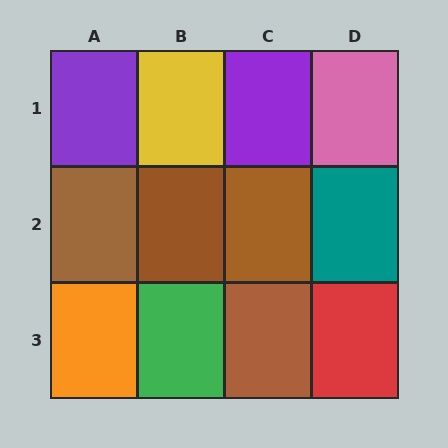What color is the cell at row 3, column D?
Red.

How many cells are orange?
1 cell is orange.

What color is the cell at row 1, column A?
Purple.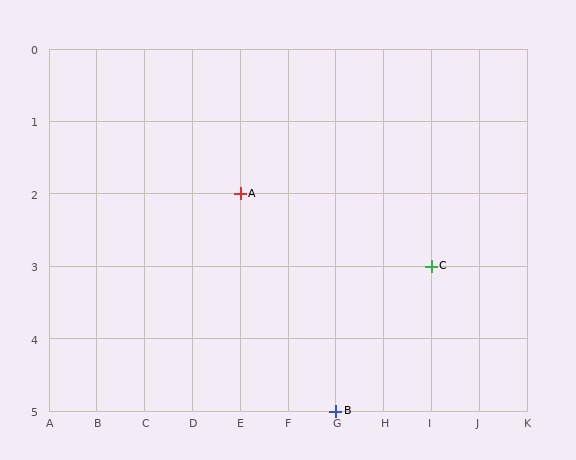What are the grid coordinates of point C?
Point C is at grid coordinates (I, 3).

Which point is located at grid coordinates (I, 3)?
Point C is at (I, 3).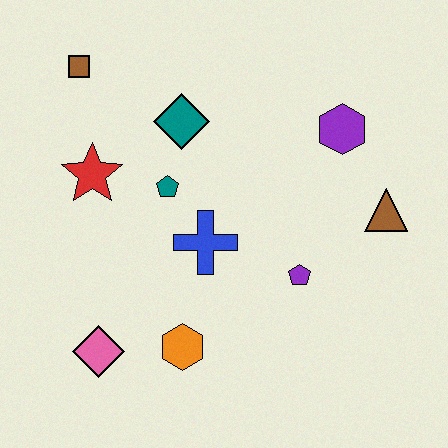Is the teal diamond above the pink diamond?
Yes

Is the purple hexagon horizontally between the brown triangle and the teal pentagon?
Yes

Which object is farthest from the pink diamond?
The purple hexagon is farthest from the pink diamond.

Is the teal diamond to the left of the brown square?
No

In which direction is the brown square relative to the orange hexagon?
The brown square is above the orange hexagon.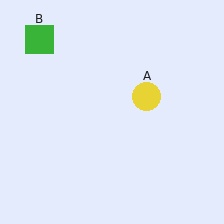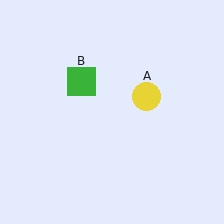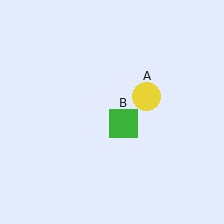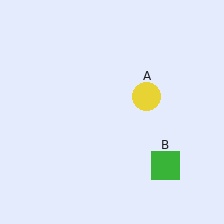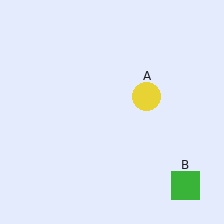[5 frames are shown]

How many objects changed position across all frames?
1 object changed position: green square (object B).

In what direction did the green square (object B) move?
The green square (object B) moved down and to the right.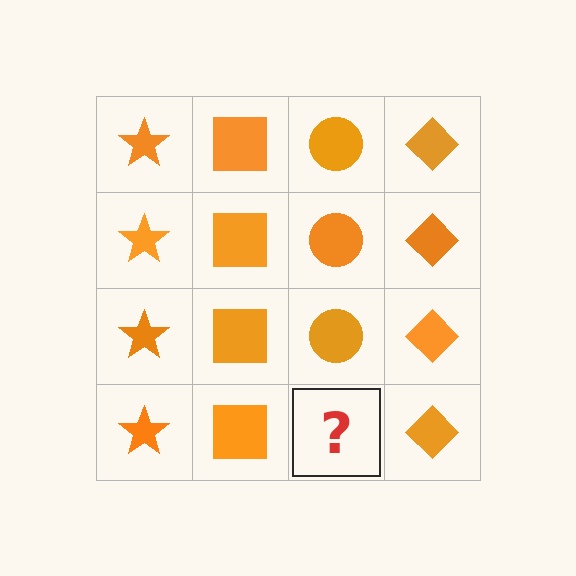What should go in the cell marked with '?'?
The missing cell should contain an orange circle.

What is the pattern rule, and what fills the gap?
The rule is that each column has a consistent shape. The gap should be filled with an orange circle.